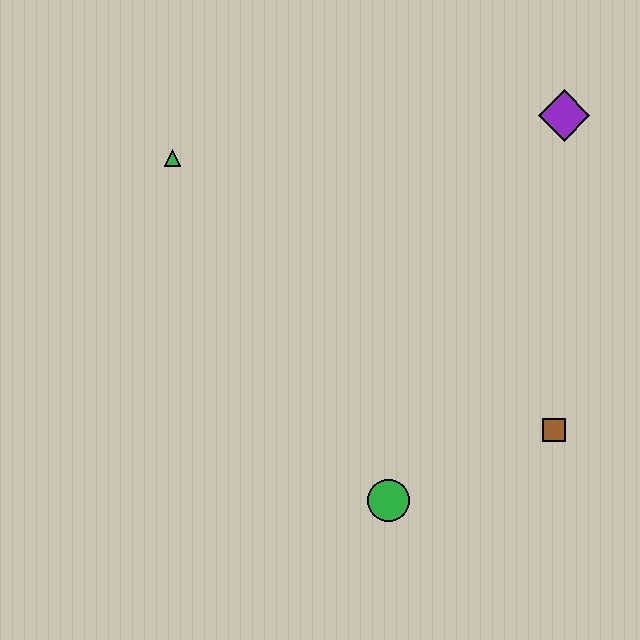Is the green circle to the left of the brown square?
Yes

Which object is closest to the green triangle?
The purple diamond is closest to the green triangle.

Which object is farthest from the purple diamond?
The green circle is farthest from the purple diamond.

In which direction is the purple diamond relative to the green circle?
The purple diamond is above the green circle.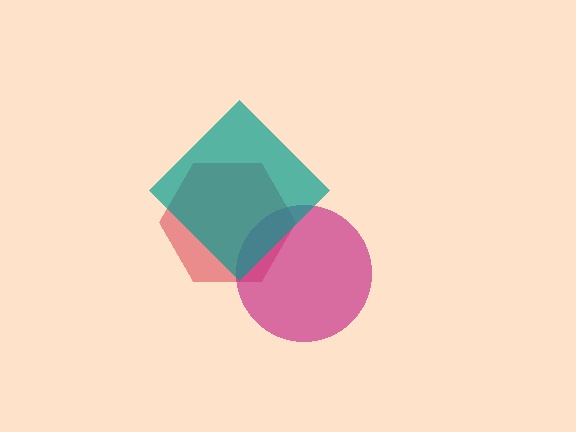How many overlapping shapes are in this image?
There are 3 overlapping shapes in the image.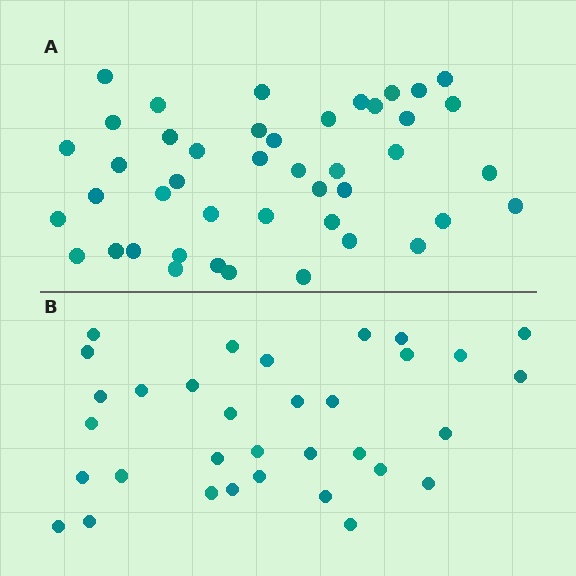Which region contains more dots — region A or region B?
Region A (the top region) has more dots.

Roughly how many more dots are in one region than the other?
Region A has roughly 12 or so more dots than region B.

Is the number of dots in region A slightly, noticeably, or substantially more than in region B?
Region A has noticeably more, but not dramatically so. The ratio is roughly 1.3 to 1.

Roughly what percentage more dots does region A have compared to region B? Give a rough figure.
About 35% more.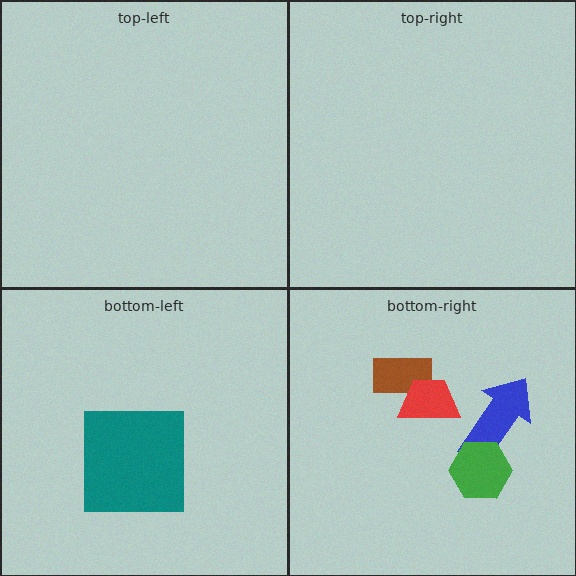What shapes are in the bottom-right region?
The brown rectangle, the red trapezoid, the blue arrow, the green hexagon.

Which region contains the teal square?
The bottom-left region.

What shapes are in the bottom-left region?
The teal square.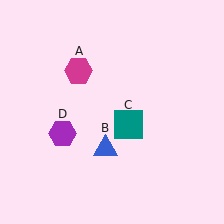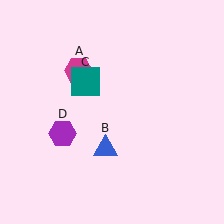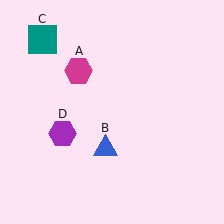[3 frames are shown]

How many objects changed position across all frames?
1 object changed position: teal square (object C).